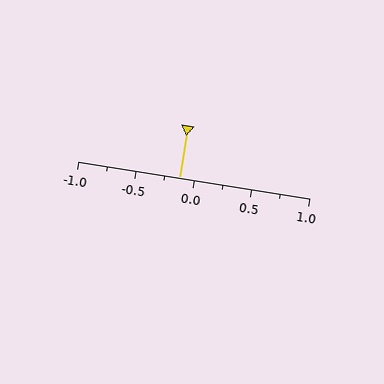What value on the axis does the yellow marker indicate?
The marker indicates approximately -0.12.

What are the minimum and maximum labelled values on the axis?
The axis runs from -1.0 to 1.0.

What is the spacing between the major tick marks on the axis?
The major ticks are spaced 0.5 apart.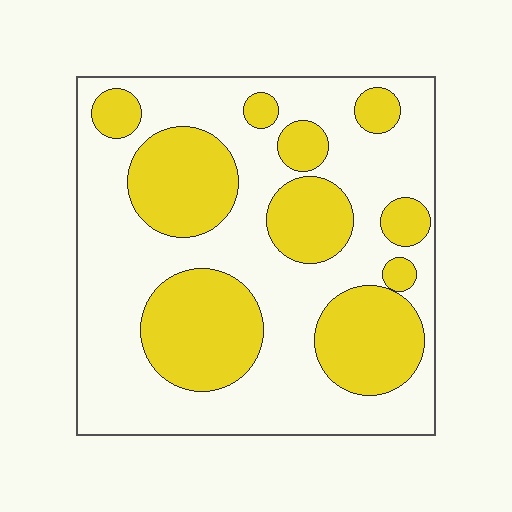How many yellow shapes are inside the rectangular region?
10.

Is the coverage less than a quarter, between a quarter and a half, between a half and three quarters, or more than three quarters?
Between a quarter and a half.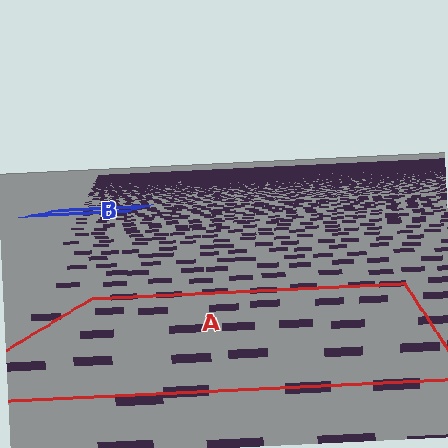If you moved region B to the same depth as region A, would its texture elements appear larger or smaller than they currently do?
They would appear larger. At a closer depth, the same texture elements are projected at a bigger on-screen size.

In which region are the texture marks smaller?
The texture marks are smaller in region B, because it is farther away.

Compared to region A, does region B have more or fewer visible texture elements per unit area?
Region B has more texture elements per unit area — they are packed more densely because it is farther away.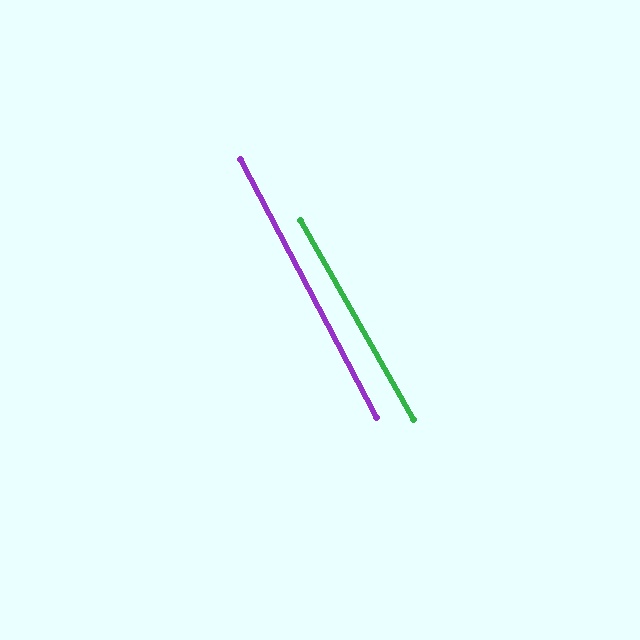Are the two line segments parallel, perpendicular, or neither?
Parallel — their directions differ by only 1.9°.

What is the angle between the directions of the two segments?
Approximately 2 degrees.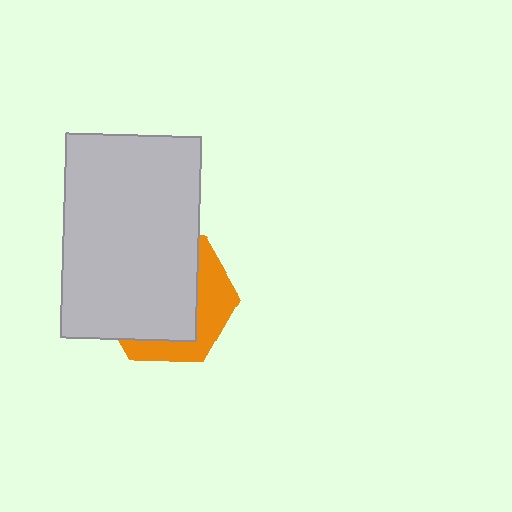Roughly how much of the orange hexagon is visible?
A small part of it is visible (roughly 33%).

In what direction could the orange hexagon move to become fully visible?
The orange hexagon could move toward the lower-right. That would shift it out from behind the light gray rectangle entirely.